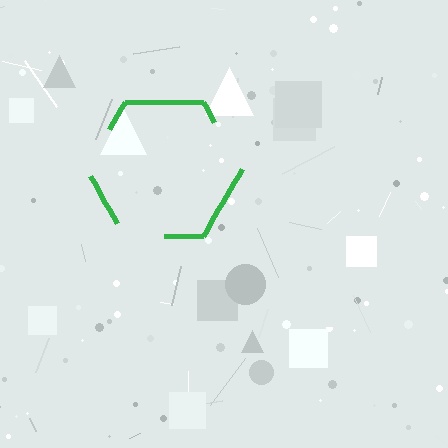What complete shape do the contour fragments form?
The contour fragments form a hexagon.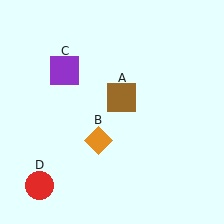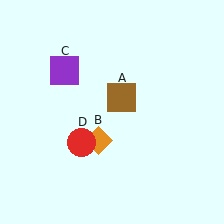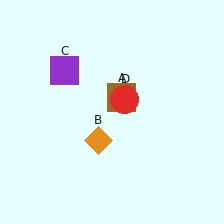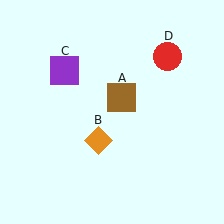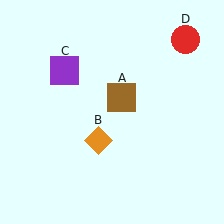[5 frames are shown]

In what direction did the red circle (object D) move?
The red circle (object D) moved up and to the right.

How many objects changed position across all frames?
1 object changed position: red circle (object D).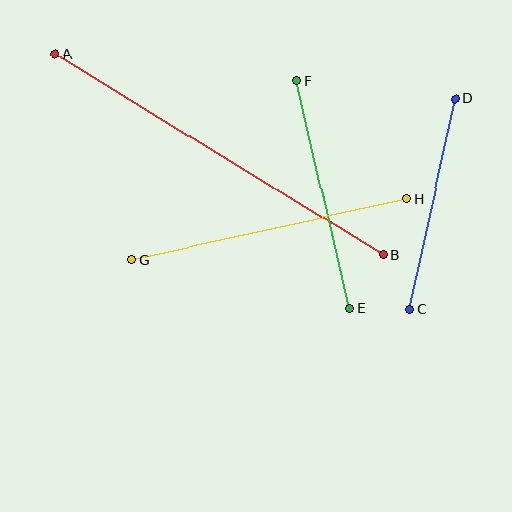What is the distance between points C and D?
The distance is approximately 215 pixels.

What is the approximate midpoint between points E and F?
The midpoint is at approximately (323, 194) pixels.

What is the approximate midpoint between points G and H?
The midpoint is at approximately (269, 229) pixels.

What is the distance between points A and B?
The distance is approximately 384 pixels.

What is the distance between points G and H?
The distance is approximately 281 pixels.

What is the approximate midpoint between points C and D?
The midpoint is at approximately (433, 204) pixels.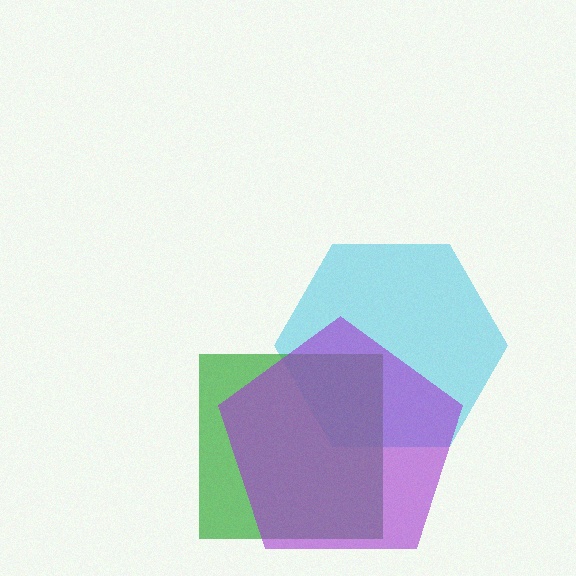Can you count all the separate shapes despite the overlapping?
Yes, there are 3 separate shapes.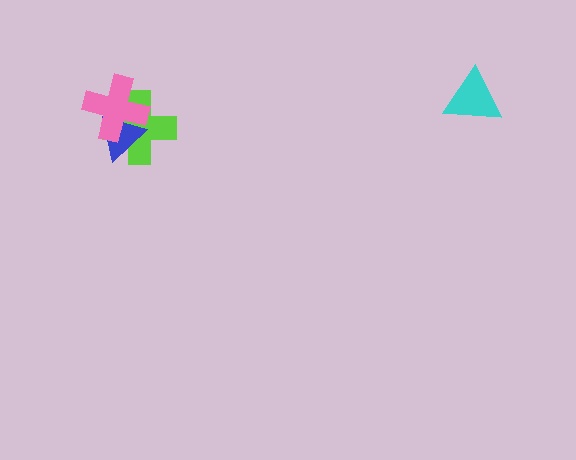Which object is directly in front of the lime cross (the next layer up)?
The blue triangle is directly in front of the lime cross.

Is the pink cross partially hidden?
No, no other shape covers it.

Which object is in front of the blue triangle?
The pink cross is in front of the blue triangle.